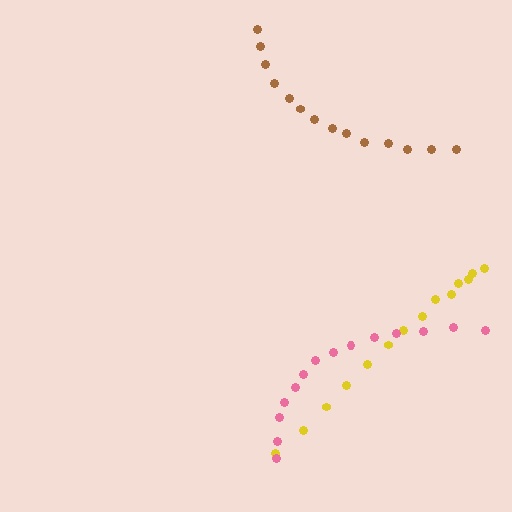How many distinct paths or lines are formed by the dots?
There are 3 distinct paths.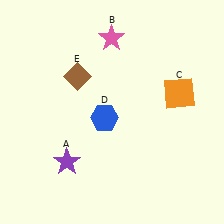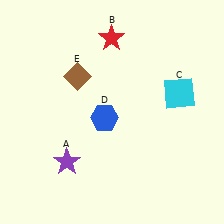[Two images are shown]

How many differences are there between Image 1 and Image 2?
There are 2 differences between the two images.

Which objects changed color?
B changed from pink to red. C changed from orange to cyan.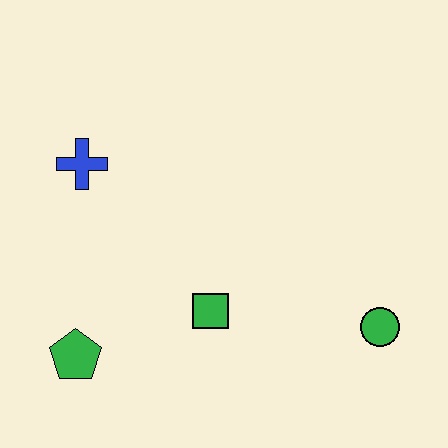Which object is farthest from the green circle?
The blue cross is farthest from the green circle.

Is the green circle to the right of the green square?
Yes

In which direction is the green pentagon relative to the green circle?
The green pentagon is to the left of the green circle.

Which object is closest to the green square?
The green pentagon is closest to the green square.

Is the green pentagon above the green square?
No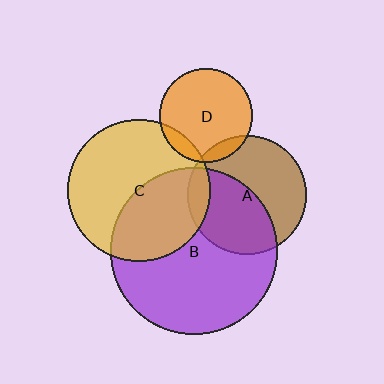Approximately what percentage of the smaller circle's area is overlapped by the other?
Approximately 10%.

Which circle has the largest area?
Circle B (purple).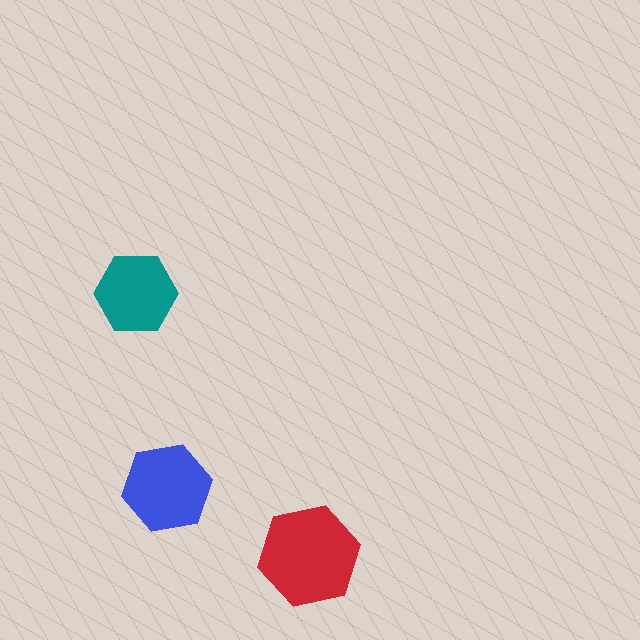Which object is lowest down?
The red hexagon is bottommost.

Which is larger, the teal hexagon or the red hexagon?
The red one.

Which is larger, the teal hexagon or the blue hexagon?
The blue one.